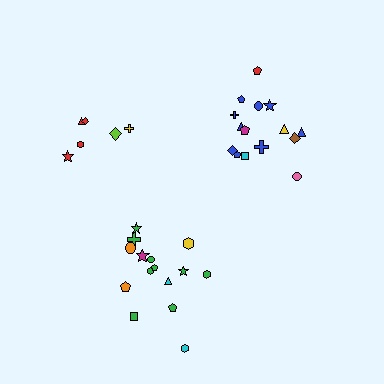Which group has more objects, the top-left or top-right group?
The top-right group.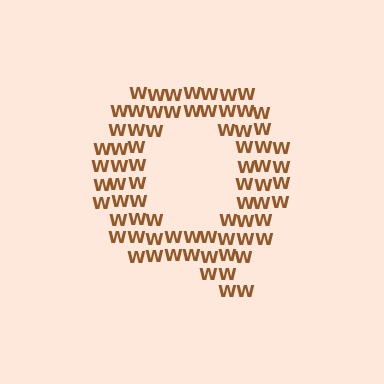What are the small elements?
The small elements are letter W's.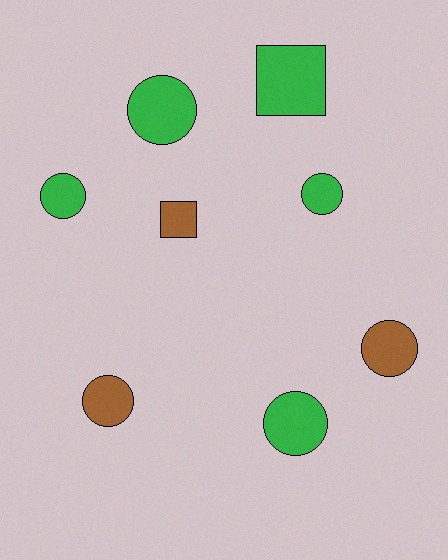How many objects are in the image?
There are 8 objects.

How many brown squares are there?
There is 1 brown square.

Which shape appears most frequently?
Circle, with 6 objects.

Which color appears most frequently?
Green, with 5 objects.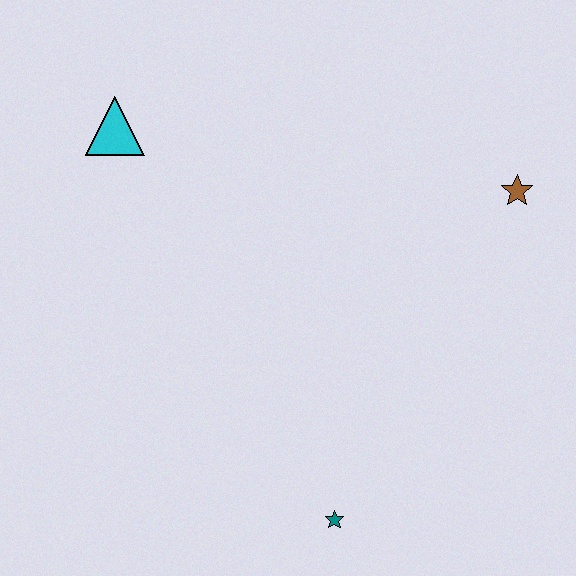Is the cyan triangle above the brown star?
Yes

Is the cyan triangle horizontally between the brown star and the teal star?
No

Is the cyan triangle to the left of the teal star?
Yes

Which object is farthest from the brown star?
The cyan triangle is farthest from the brown star.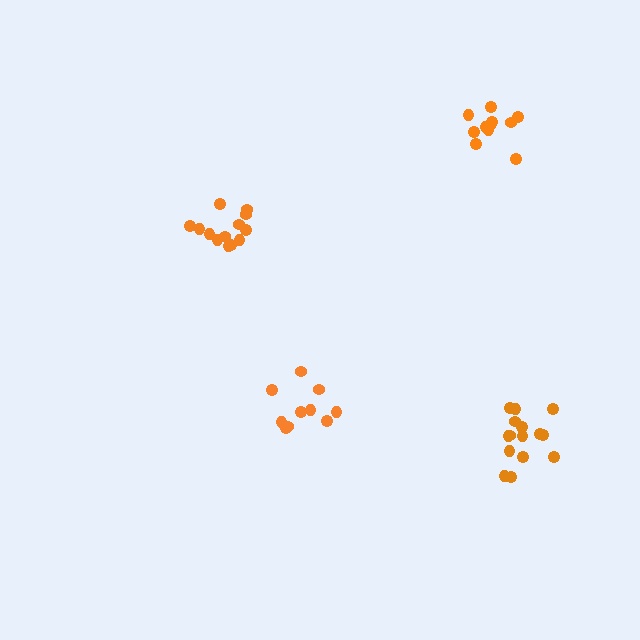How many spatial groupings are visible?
There are 4 spatial groupings.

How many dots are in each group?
Group 1: 13 dots, Group 2: 10 dots, Group 3: 11 dots, Group 4: 15 dots (49 total).